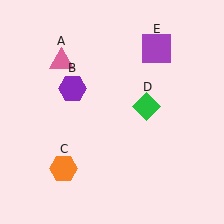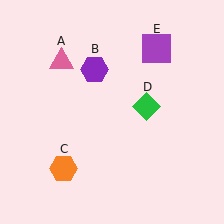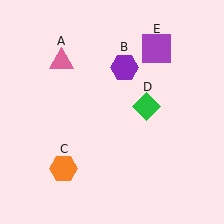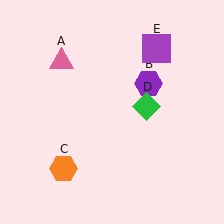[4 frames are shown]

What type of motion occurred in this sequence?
The purple hexagon (object B) rotated clockwise around the center of the scene.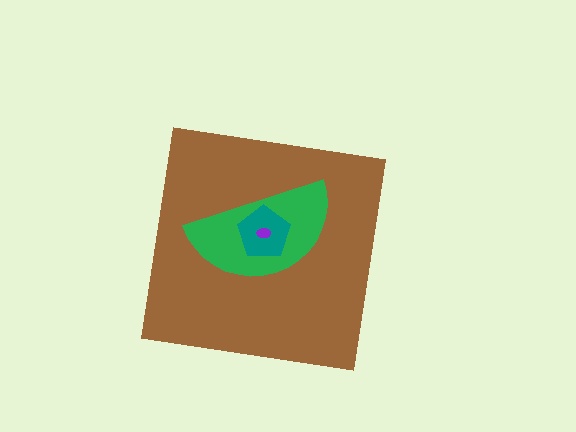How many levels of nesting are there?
4.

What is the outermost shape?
The brown square.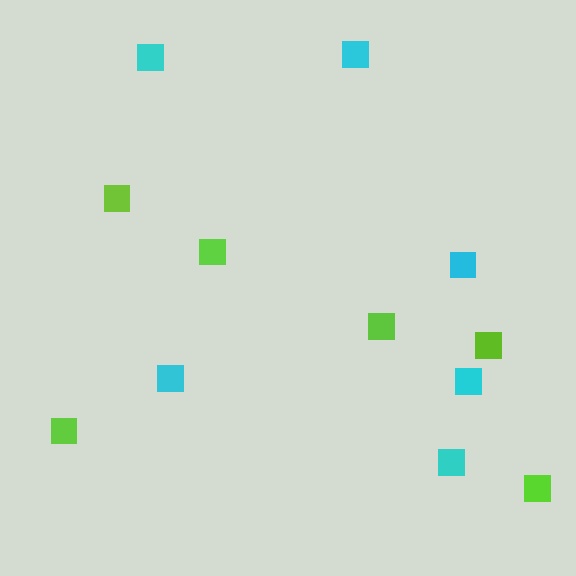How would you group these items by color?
There are 2 groups: one group of cyan squares (6) and one group of lime squares (6).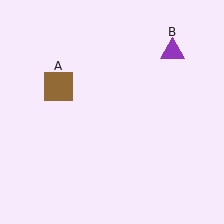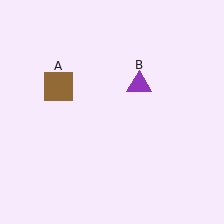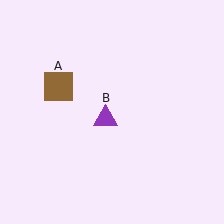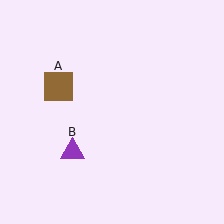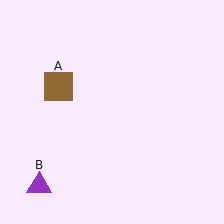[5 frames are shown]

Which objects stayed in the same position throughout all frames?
Brown square (object A) remained stationary.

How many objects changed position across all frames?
1 object changed position: purple triangle (object B).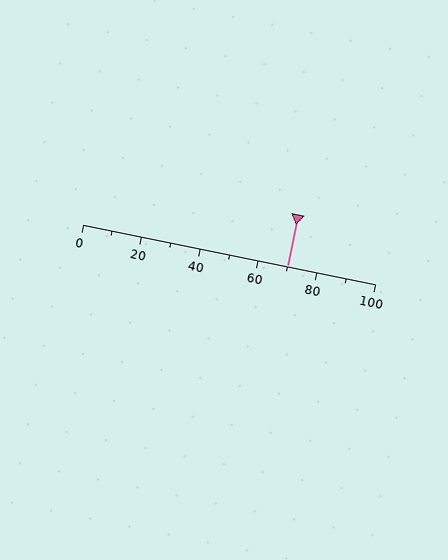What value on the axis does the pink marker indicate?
The marker indicates approximately 70.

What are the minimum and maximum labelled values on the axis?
The axis runs from 0 to 100.